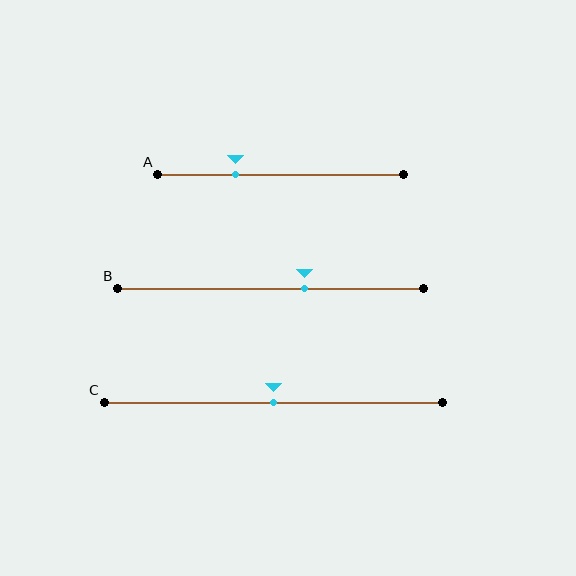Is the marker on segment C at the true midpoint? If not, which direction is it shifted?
Yes, the marker on segment C is at the true midpoint.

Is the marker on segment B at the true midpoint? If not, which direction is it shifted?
No, the marker on segment B is shifted to the right by about 11% of the segment length.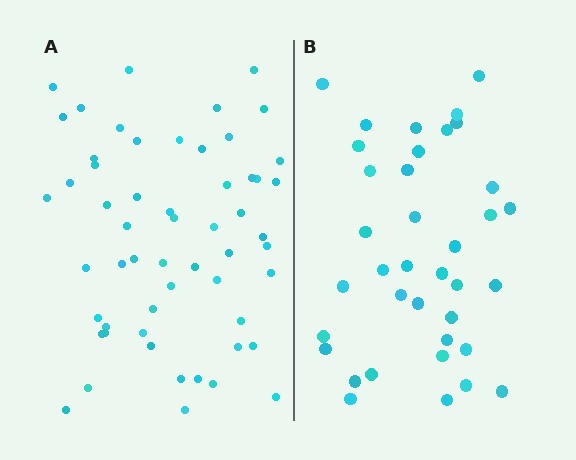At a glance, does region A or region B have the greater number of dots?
Region A (the left region) has more dots.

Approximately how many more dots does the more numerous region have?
Region A has approximately 20 more dots than region B.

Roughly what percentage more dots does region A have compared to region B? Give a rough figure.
About 50% more.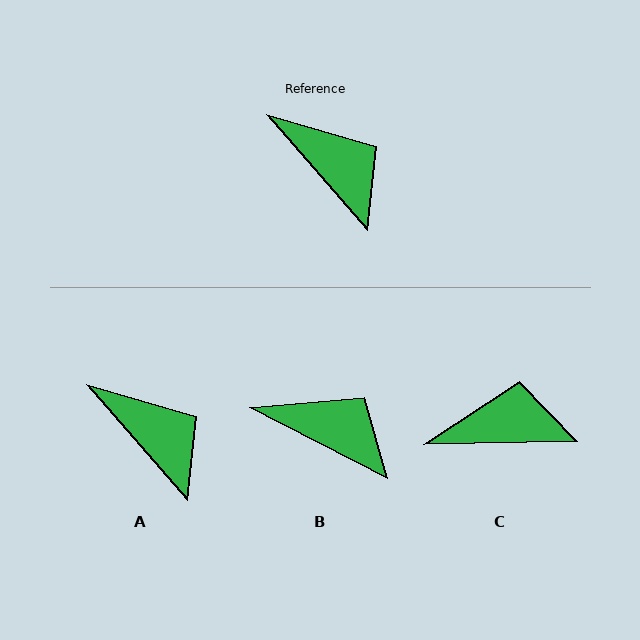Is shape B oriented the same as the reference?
No, it is off by about 22 degrees.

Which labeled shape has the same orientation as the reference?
A.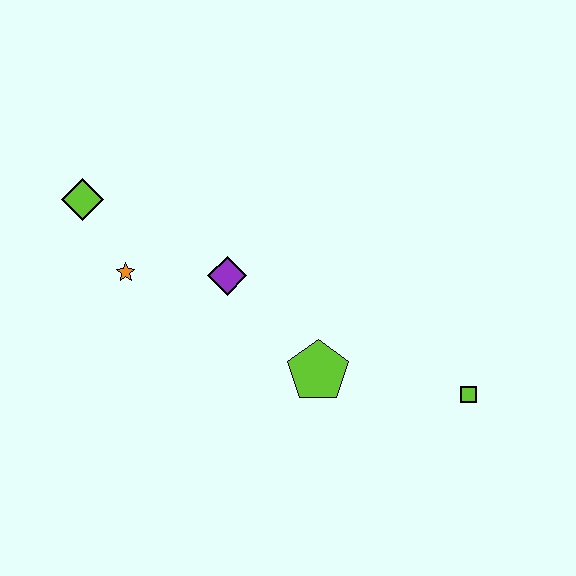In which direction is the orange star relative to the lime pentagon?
The orange star is to the left of the lime pentagon.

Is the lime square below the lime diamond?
Yes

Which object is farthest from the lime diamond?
The lime square is farthest from the lime diamond.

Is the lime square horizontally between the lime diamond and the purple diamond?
No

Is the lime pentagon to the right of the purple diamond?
Yes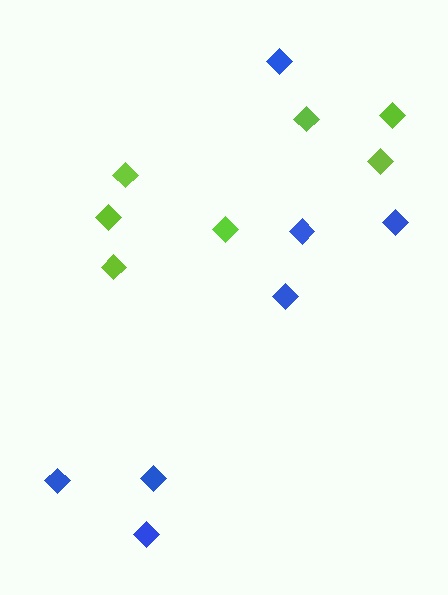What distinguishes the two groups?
There are 2 groups: one group of blue diamonds (7) and one group of lime diamonds (7).